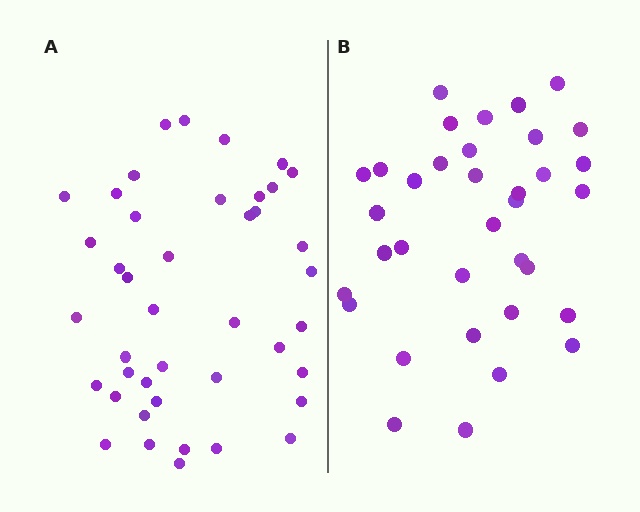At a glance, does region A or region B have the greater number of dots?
Region A (the left region) has more dots.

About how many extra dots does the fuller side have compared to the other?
Region A has roughly 8 or so more dots than region B.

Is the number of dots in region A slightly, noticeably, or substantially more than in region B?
Region A has only slightly more — the two regions are fairly close. The ratio is roughly 1.2 to 1.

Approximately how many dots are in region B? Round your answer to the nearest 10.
About 40 dots. (The exact count is 35, which rounds to 40.)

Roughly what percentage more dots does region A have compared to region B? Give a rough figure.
About 20% more.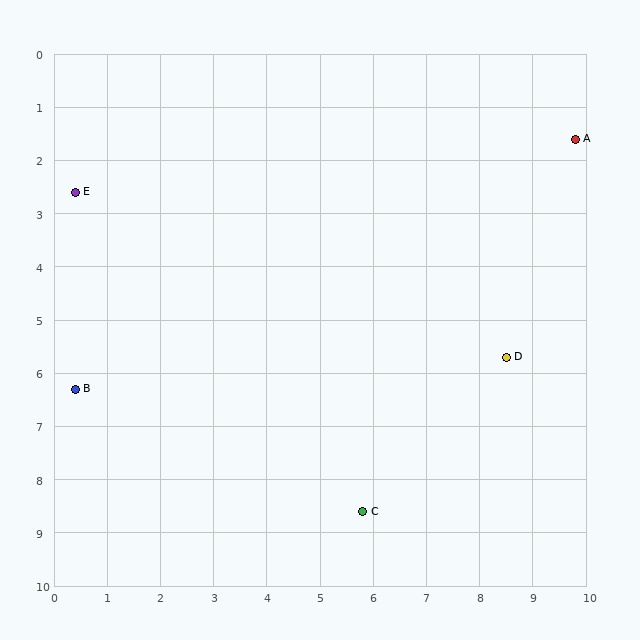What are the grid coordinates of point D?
Point D is at approximately (8.5, 5.7).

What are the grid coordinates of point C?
Point C is at approximately (5.8, 8.6).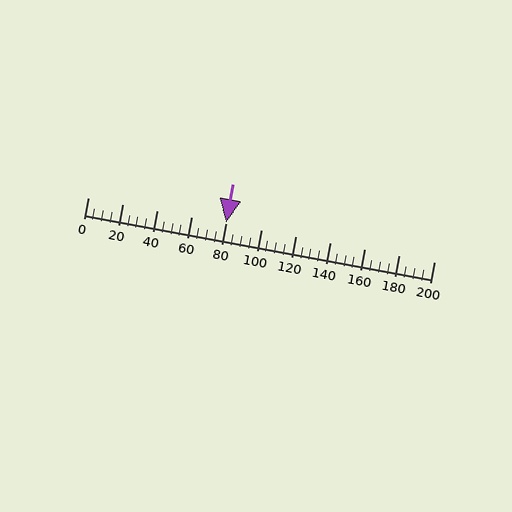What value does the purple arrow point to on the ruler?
The purple arrow points to approximately 80.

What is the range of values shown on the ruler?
The ruler shows values from 0 to 200.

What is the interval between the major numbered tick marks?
The major tick marks are spaced 20 units apart.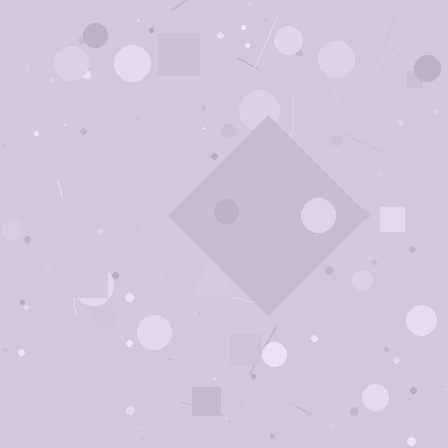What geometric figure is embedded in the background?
A diamond is embedded in the background.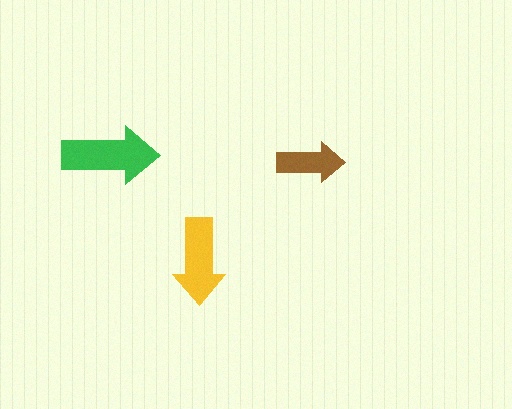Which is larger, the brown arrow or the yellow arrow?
The yellow one.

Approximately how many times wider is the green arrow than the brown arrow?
About 1.5 times wider.